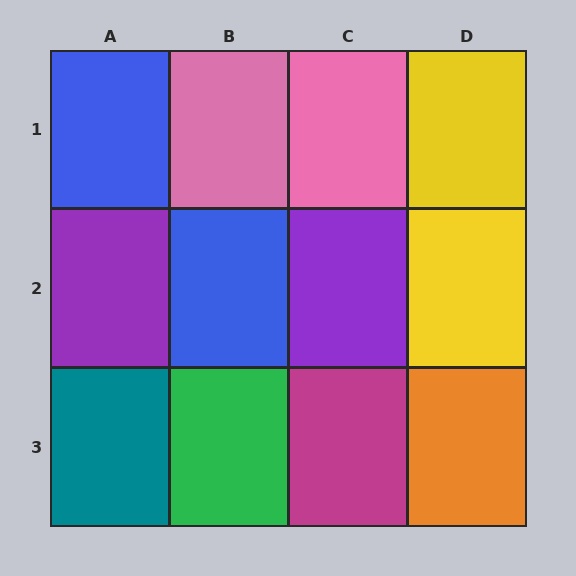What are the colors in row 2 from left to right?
Purple, blue, purple, yellow.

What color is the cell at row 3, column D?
Orange.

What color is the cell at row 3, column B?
Green.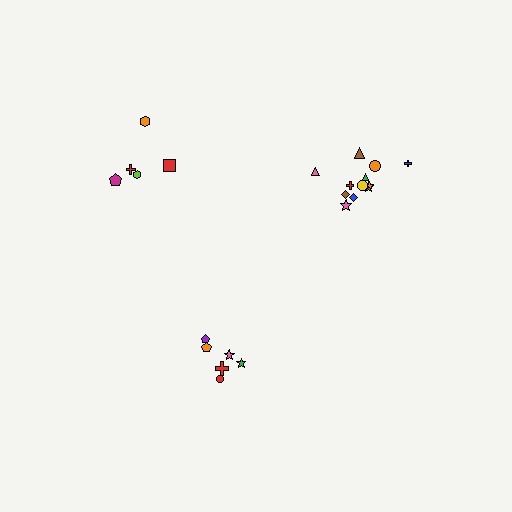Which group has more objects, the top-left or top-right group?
The top-right group.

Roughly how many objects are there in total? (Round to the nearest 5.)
Roughly 25 objects in total.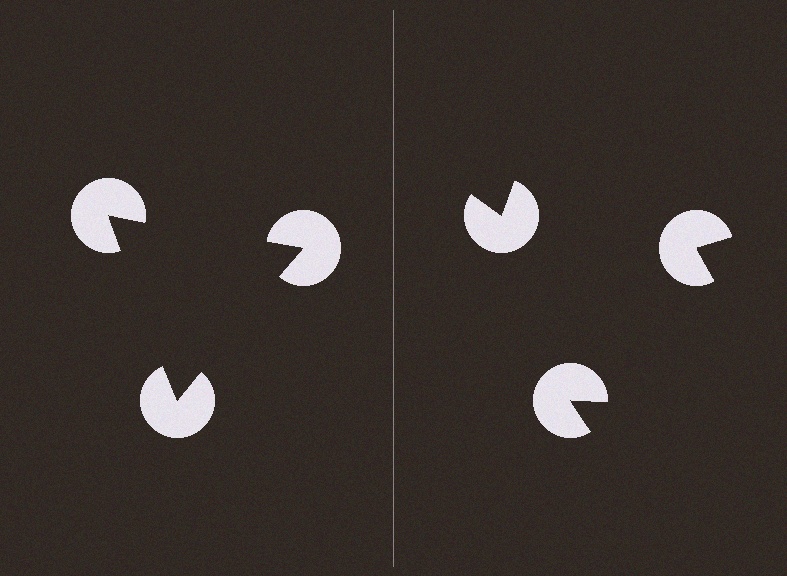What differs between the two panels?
The pac-man discs are positioned identically on both sides; only the wedge orientations differ. On the left they align to a triangle; on the right they are misaligned.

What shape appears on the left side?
An illusory triangle.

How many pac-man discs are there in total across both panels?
6 — 3 on each side.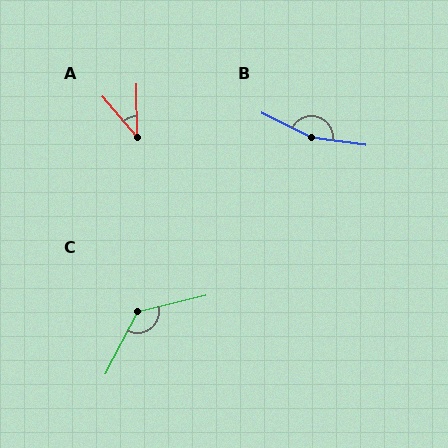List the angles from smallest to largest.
A (40°), C (131°), B (161°).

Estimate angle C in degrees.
Approximately 131 degrees.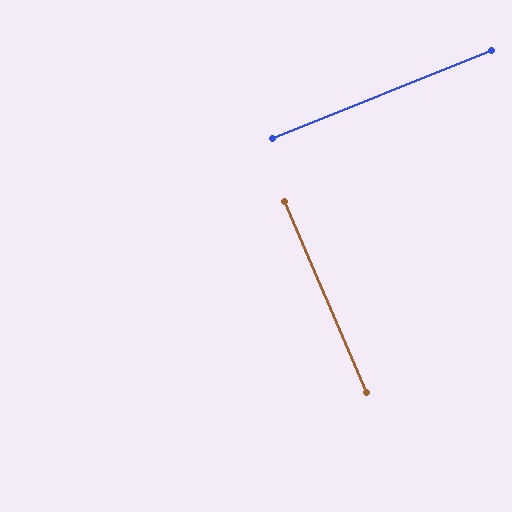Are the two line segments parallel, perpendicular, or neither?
Perpendicular — they meet at approximately 89°.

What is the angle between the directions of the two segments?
Approximately 89 degrees.